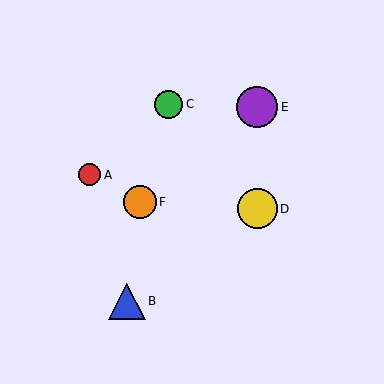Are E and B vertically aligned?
No, E is at x≈257 and B is at x≈127.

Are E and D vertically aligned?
Yes, both are at x≈257.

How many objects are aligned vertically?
2 objects (D, E) are aligned vertically.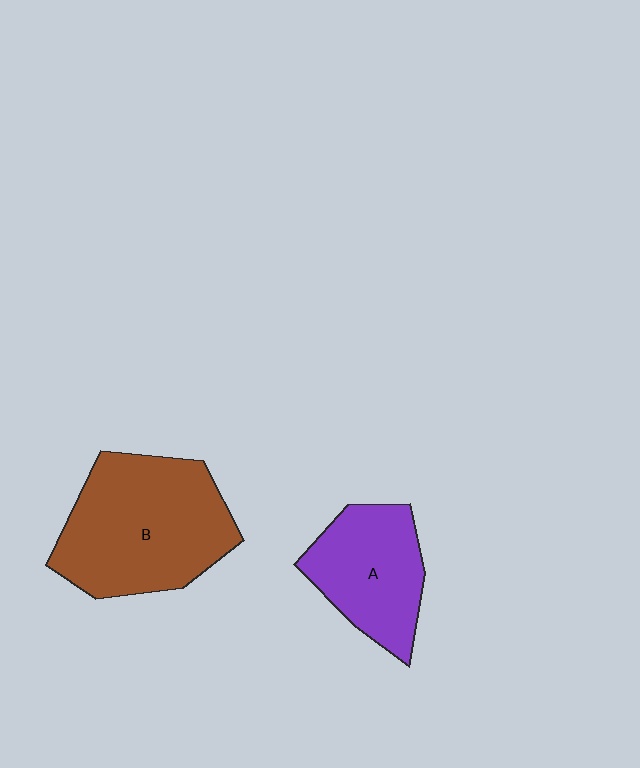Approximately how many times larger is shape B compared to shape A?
Approximately 1.6 times.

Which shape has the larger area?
Shape B (brown).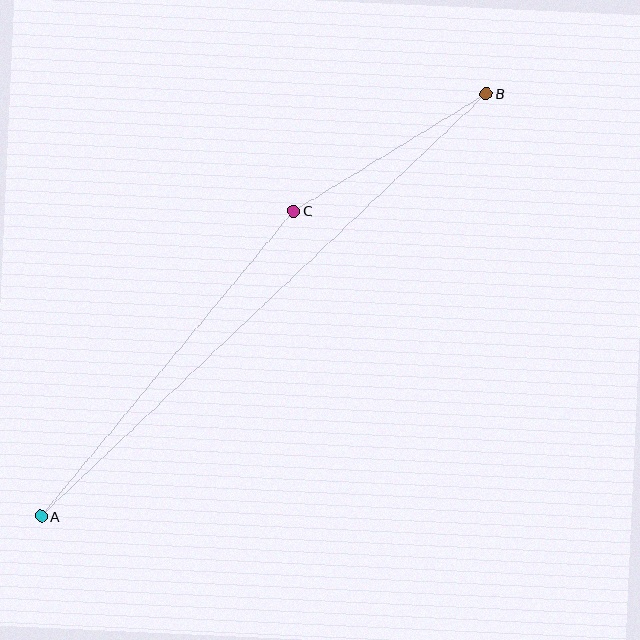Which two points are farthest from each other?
Points A and B are farthest from each other.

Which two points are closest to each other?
Points B and C are closest to each other.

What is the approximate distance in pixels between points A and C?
The distance between A and C is approximately 397 pixels.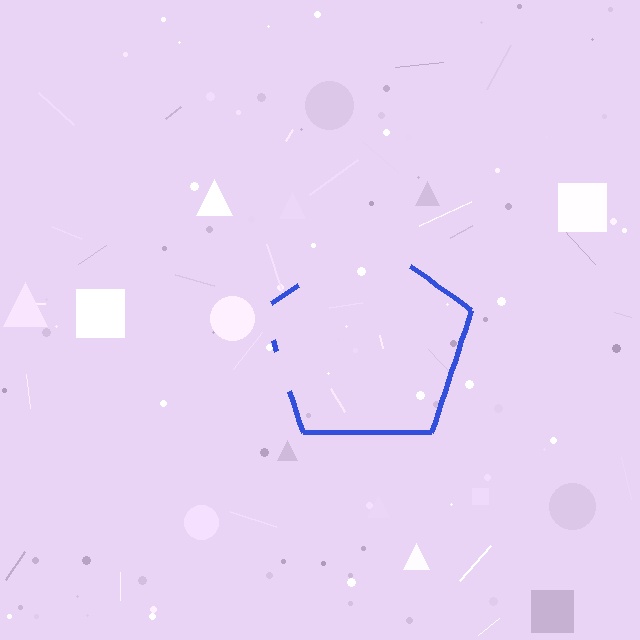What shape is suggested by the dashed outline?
The dashed outline suggests a pentagon.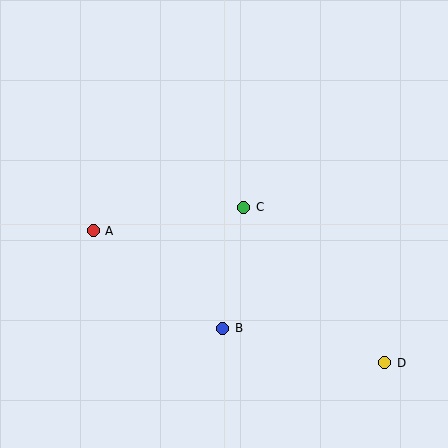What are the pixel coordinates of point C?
Point C is at (244, 207).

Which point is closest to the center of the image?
Point C at (244, 207) is closest to the center.